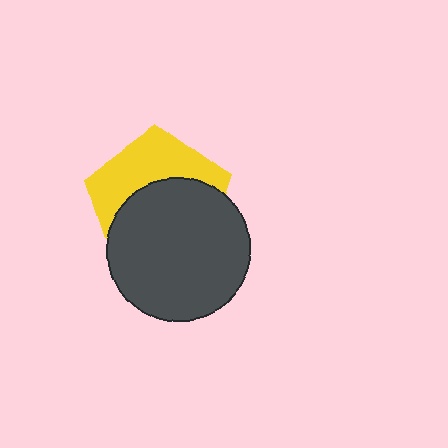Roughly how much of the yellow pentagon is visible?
A small part of it is visible (roughly 42%).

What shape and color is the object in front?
The object in front is a dark gray circle.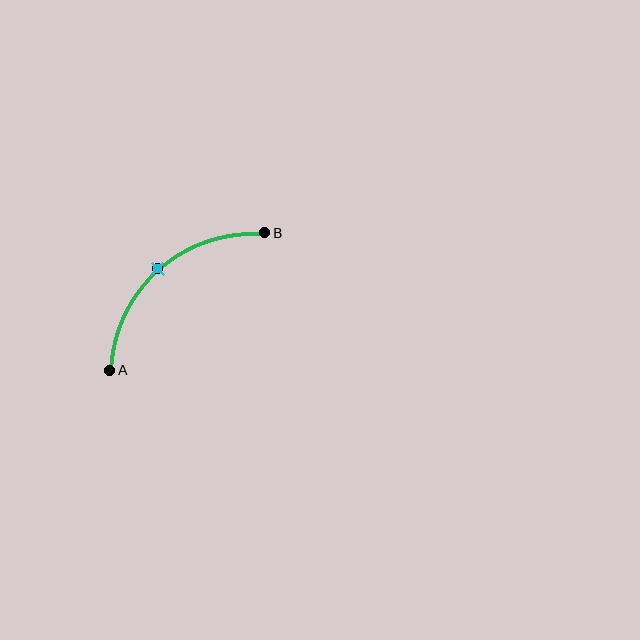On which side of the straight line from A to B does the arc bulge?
The arc bulges above and to the left of the straight line connecting A and B.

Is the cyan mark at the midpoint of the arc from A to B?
Yes. The cyan mark lies on the arc at equal arc-length from both A and B — it is the arc midpoint.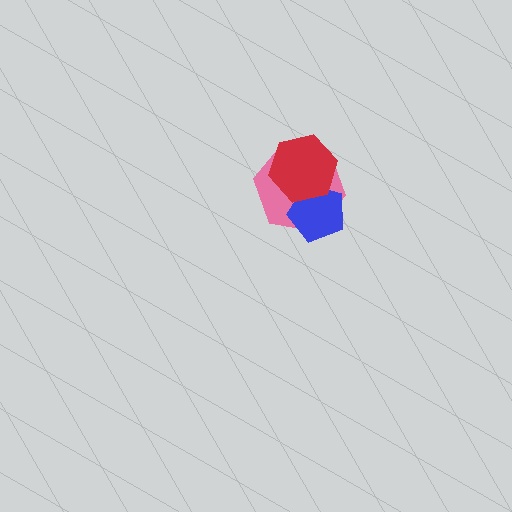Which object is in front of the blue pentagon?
The red hexagon is in front of the blue pentagon.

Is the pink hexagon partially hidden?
Yes, it is partially covered by another shape.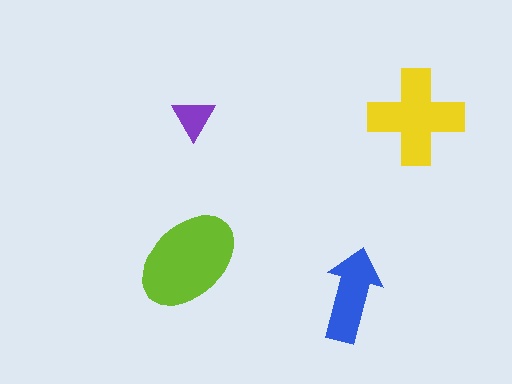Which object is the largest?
The lime ellipse.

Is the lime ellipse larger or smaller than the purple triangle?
Larger.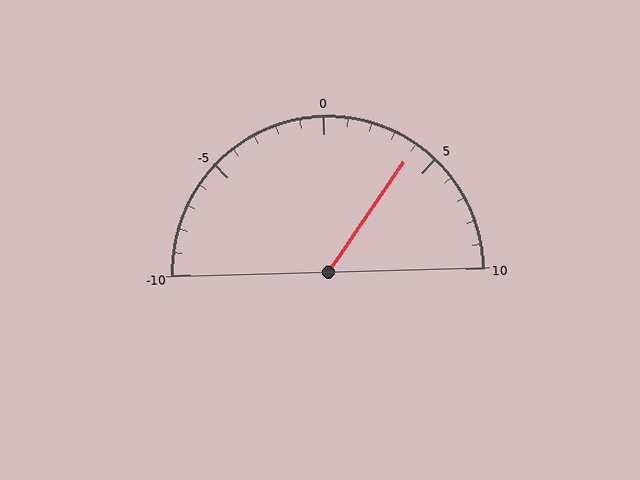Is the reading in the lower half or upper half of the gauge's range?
The reading is in the upper half of the range (-10 to 10).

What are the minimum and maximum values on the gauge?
The gauge ranges from -10 to 10.